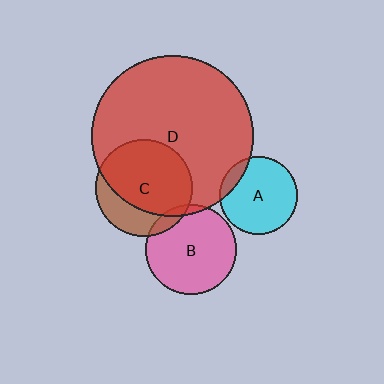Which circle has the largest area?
Circle D (red).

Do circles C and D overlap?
Yes.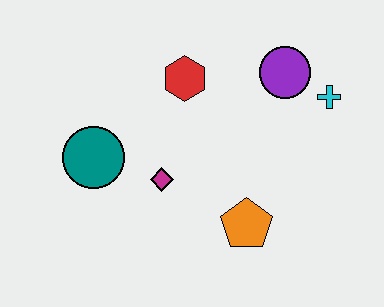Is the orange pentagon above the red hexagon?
No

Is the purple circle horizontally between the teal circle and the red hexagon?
No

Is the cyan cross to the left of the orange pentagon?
No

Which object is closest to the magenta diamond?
The teal circle is closest to the magenta diamond.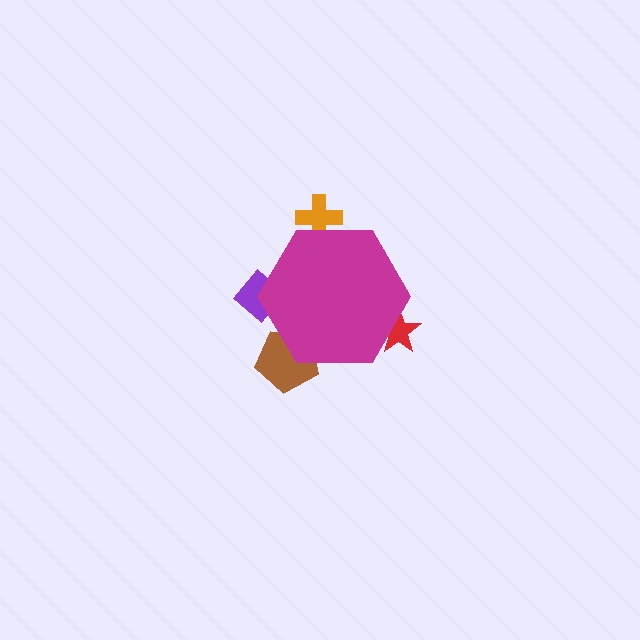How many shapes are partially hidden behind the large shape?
4 shapes are partially hidden.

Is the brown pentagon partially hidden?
Yes, the brown pentagon is partially hidden behind the magenta hexagon.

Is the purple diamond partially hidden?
Yes, the purple diamond is partially hidden behind the magenta hexagon.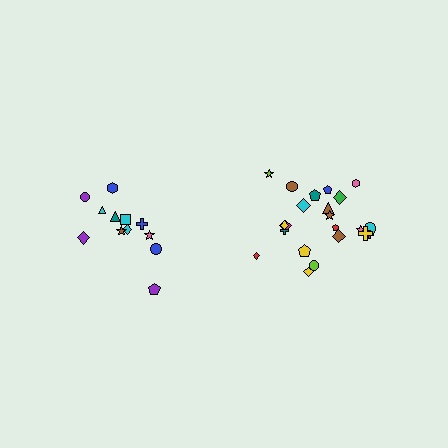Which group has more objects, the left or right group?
The right group.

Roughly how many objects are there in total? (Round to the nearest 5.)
Roughly 35 objects in total.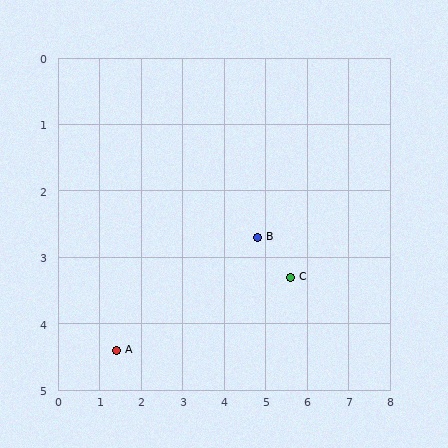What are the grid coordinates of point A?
Point A is at approximately (1.4, 4.4).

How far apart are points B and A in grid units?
Points B and A are about 3.8 grid units apart.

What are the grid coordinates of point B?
Point B is at approximately (4.8, 2.7).